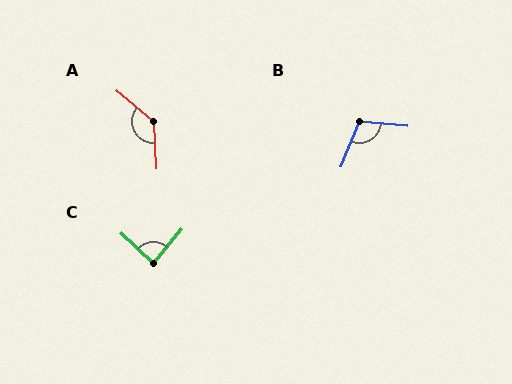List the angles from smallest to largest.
C (86°), B (106°), A (133°).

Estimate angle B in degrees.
Approximately 106 degrees.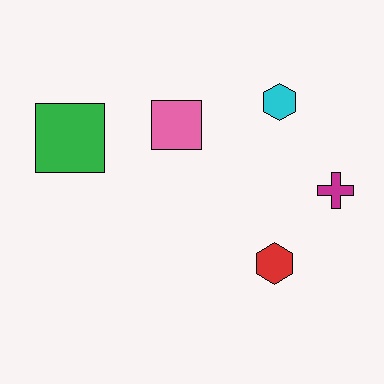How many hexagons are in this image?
There are 2 hexagons.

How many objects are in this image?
There are 5 objects.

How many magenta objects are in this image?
There is 1 magenta object.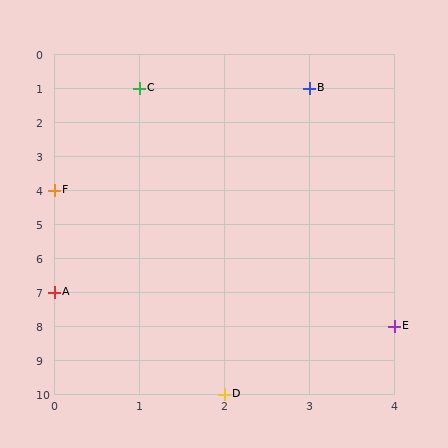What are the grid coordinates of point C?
Point C is at grid coordinates (1, 1).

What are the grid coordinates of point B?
Point B is at grid coordinates (3, 1).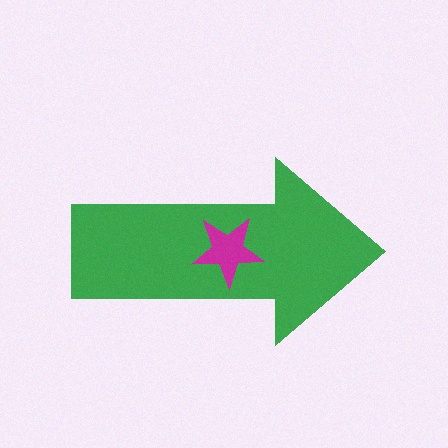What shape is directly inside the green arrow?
The magenta star.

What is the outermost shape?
The green arrow.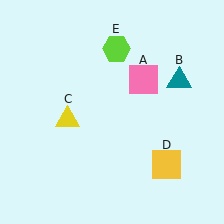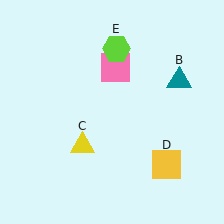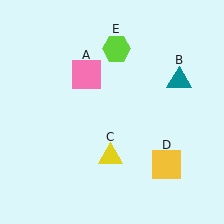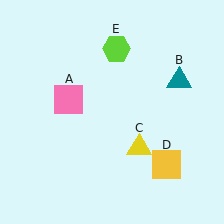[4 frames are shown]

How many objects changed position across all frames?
2 objects changed position: pink square (object A), yellow triangle (object C).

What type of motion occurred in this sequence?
The pink square (object A), yellow triangle (object C) rotated counterclockwise around the center of the scene.